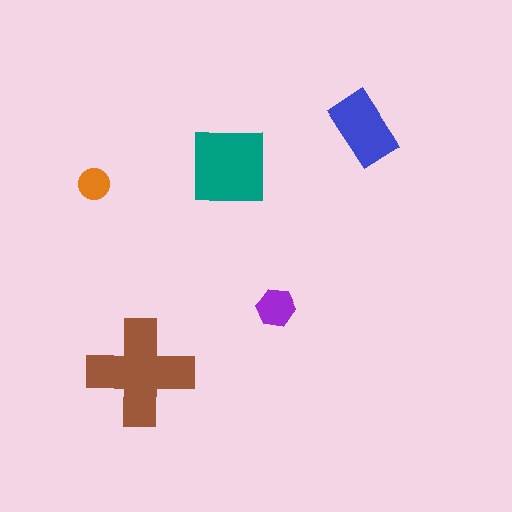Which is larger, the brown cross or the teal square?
The brown cross.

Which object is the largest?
The brown cross.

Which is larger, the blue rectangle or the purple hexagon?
The blue rectangle.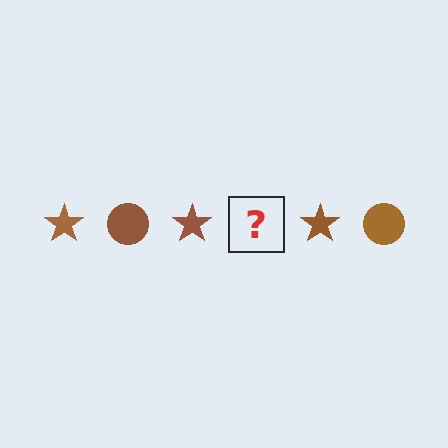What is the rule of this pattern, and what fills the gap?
The rule is that the pattern cycles through star, circle shapes in brown. The gap should be filled with a brown circle.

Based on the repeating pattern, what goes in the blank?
The blank should be a brown circle.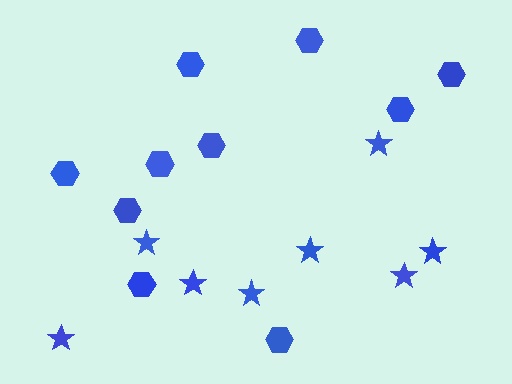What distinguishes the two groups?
There are 2 groups: one group of stars (8) and one group of hexagons (10).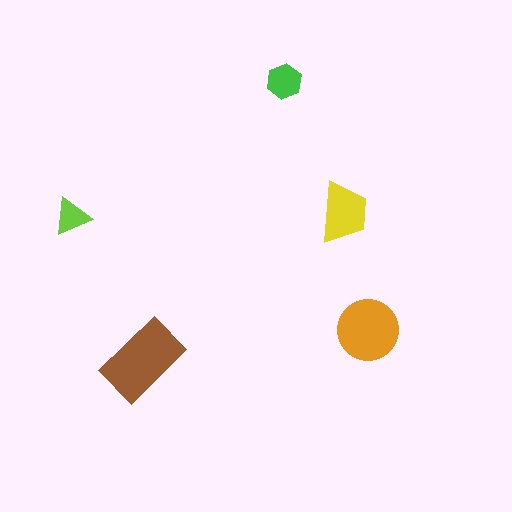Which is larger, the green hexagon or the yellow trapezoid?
The yellow trapezoid.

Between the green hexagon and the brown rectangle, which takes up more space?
The brown rectangle.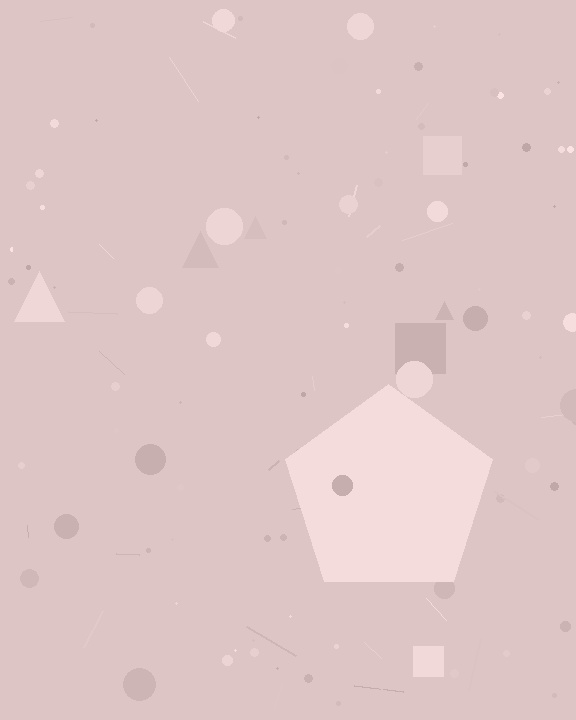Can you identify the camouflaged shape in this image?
The camouflaged shape is a pentagon.